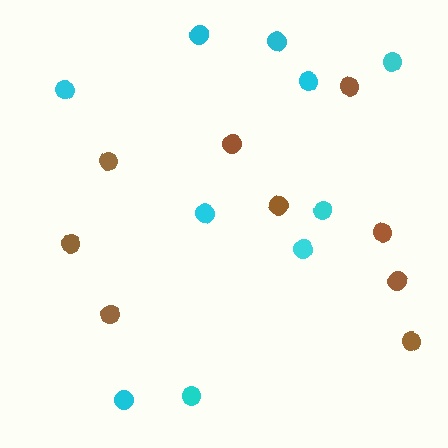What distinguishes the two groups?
There are 2 groups: one group of cyan circles (10) and one group of brown circles (9).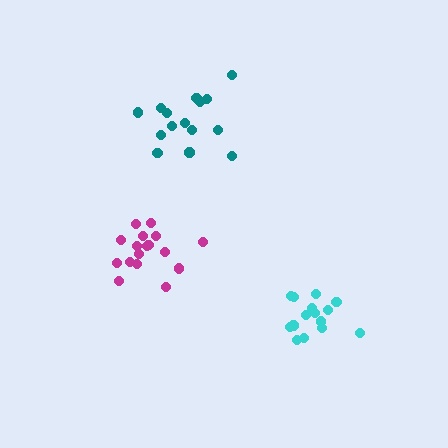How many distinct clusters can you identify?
There are 3 distinct clusters.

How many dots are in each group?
Group 1: 17 dots, Group 2: 15 dots, Group 3: 15 dots (47 total).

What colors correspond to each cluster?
The clusters are colored: magenta, teal, cyan.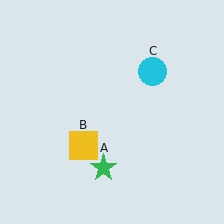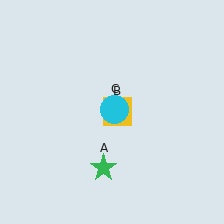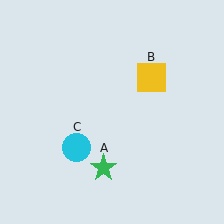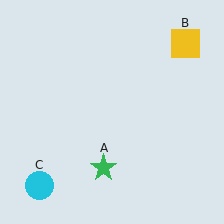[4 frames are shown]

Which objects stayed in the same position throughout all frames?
Green star (object A) remained stationary.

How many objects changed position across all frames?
2 objects changed position: yellow square (object B), cyan circle (object C).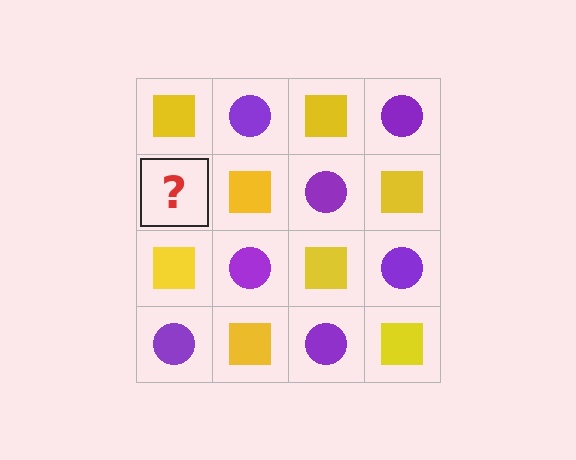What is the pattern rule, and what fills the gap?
The rule is that it alternates yellow square and purple circle in a checkerboard pattern. The gap should be filled with a purple circle.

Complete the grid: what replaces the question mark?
The question mark should be replaced with a purple circle.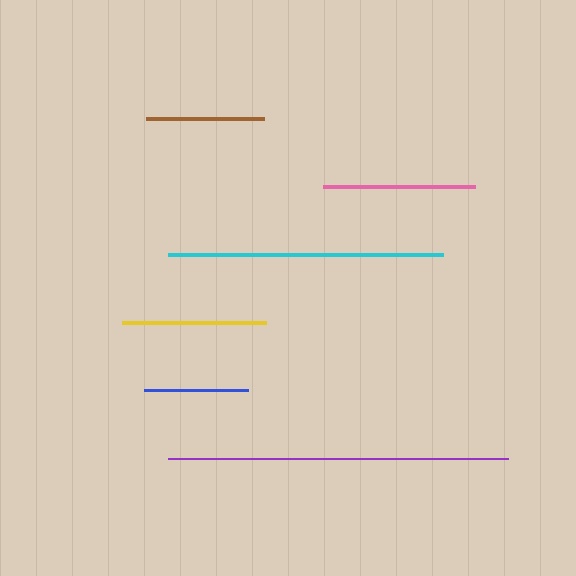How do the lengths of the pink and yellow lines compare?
The pink and yellow lines are approximately the same length.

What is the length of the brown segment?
The brown segment is approximately 118 pixels long.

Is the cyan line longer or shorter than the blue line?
The cyan line is longer than the blue line.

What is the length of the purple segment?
The purple segment is approximately 340 pixels long.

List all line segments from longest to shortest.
From longest to shortest: purple, cyan, pink, yellow, brown, blue.